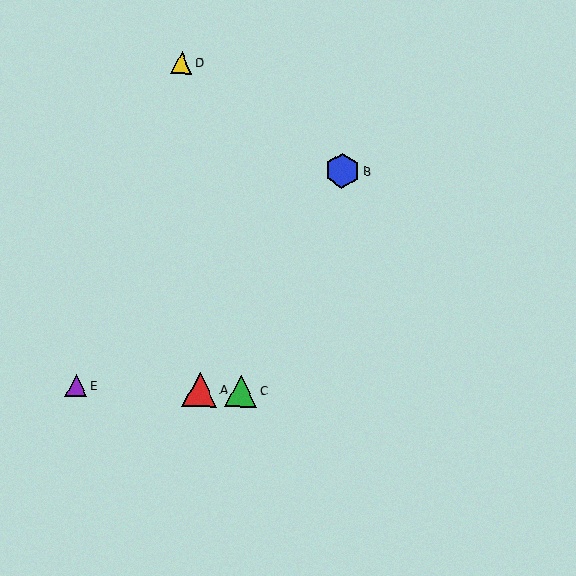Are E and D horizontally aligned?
No, E is at y≈385 and D is at y≈63.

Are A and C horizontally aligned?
Yes, both are at y≈390.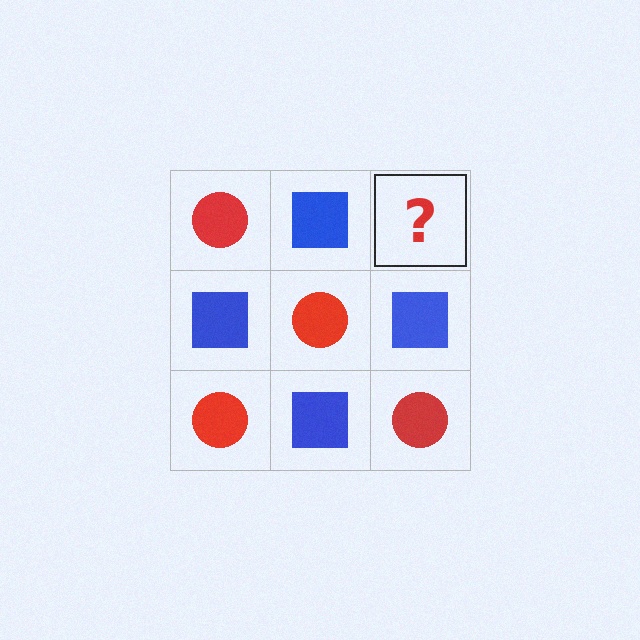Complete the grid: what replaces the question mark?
The question mark should be replaced with a red circle.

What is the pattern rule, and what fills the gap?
The rule is that it alternates red circle and blue square in a checkerboard pattern. The gap should be filled with a red circle.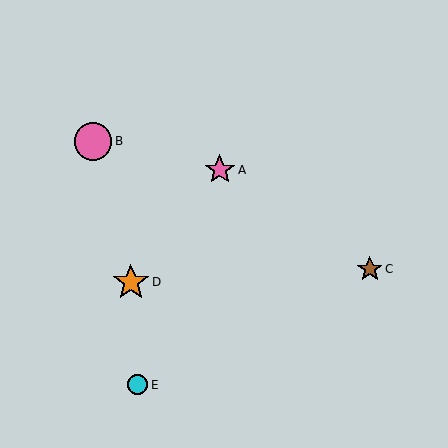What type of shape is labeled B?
Shape B is a pink circle.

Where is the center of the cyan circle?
The center of the cyan circle is at (137, 385).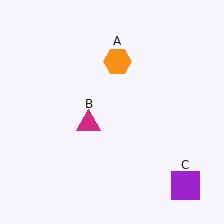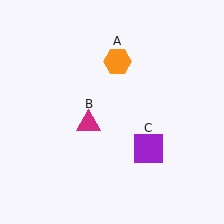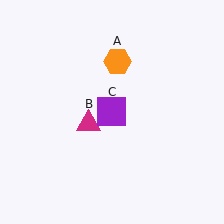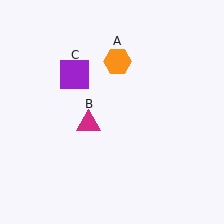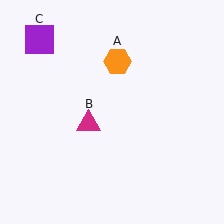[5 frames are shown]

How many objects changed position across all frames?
1 object changed position: purple square (object C).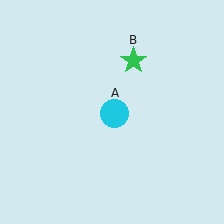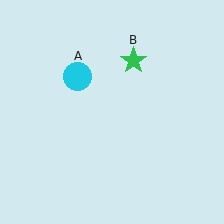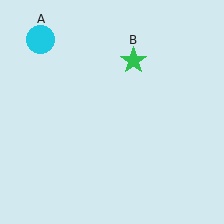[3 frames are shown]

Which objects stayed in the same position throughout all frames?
Green star (object B) remained stationary.